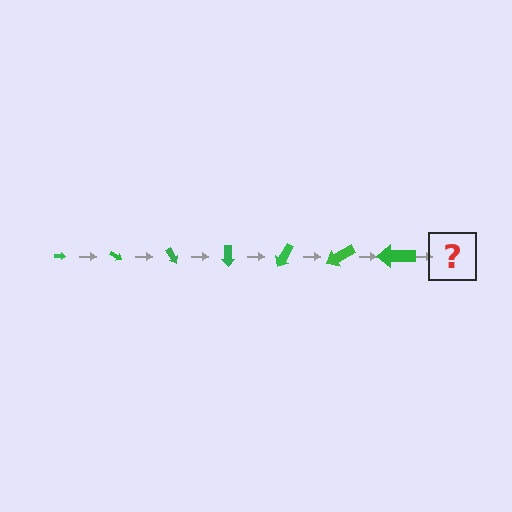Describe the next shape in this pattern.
It should be an arrow, larger than the previous one and rotated 210 degrees from the start.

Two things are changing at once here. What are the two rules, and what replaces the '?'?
The two rules are that the arrow grows larger each step and it rotates 30 degrees each step. The '?' should be an arrow, larger than the previous one and rotated 210 degrees from the start.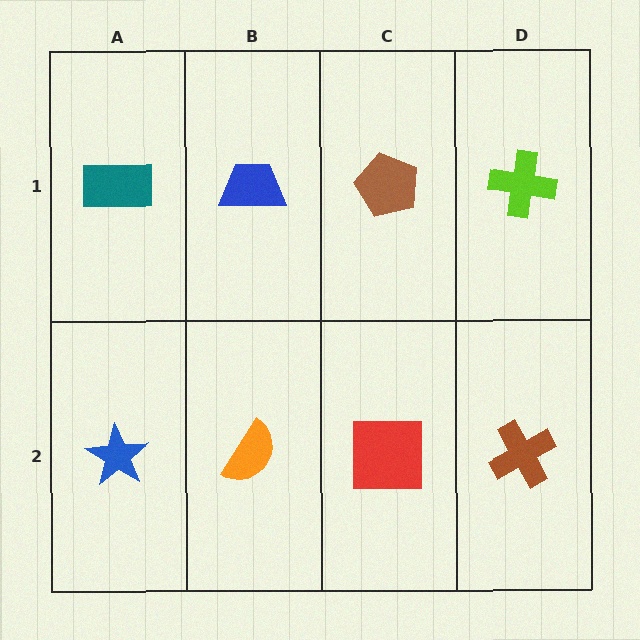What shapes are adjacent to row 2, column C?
A brown pentagon (row 1, column C), an orange semicircle (row 2, column B), a brown cross (row 2, column D).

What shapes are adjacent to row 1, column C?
A red square (row 2, column C), a blue trapezoid (row 1, column B), a lime cross (row 1, column D).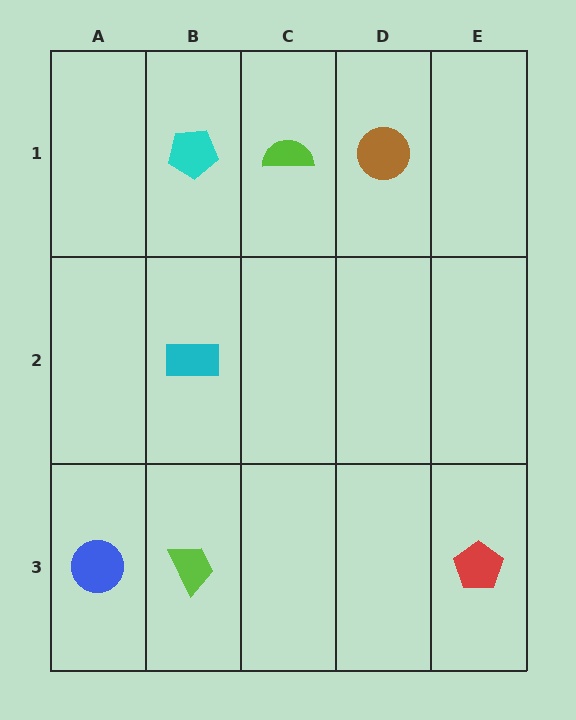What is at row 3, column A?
A blue circle.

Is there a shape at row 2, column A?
No, that cell is empty.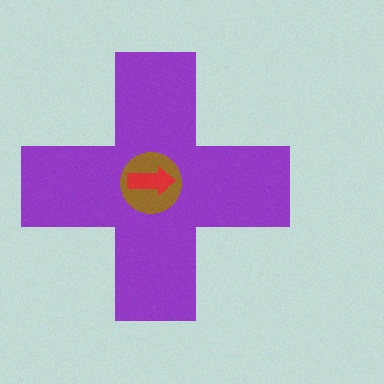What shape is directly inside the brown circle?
The red arrow.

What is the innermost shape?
The red arrow.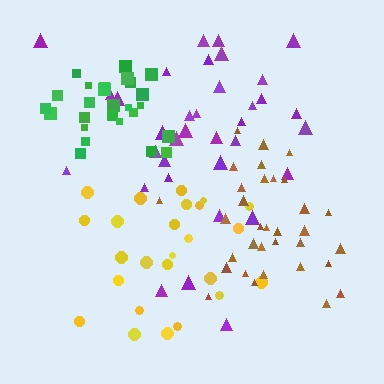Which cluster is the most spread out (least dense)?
Purple.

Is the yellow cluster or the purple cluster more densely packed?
Yellow.